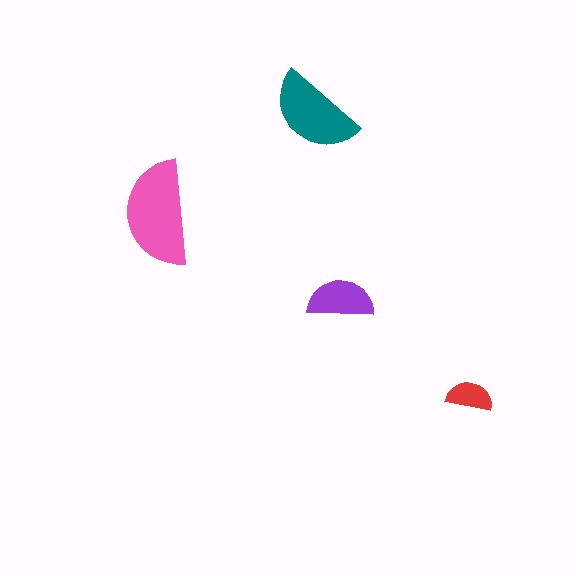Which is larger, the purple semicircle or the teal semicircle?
The teal one.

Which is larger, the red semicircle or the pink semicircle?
The pink one.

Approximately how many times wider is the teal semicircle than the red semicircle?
About 2 times wider.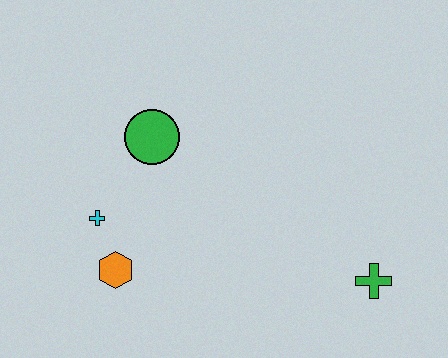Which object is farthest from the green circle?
The green cross is farthest from the green circle.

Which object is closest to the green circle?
The cyan cross is closest to the green circle.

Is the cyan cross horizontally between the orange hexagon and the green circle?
No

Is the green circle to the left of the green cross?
Yes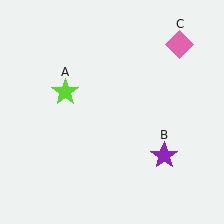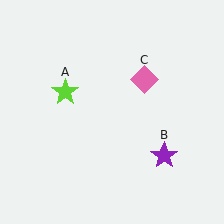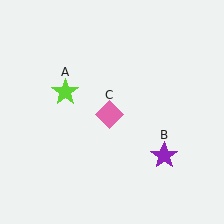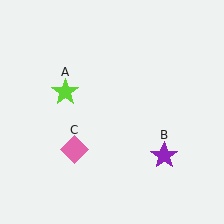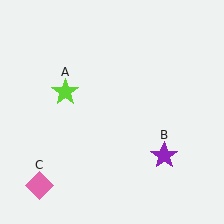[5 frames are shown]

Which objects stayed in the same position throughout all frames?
Lime star (object A) and purple star (object B) remained stationary.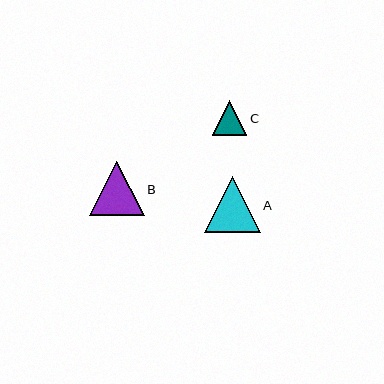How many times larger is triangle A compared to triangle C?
Triangle A is approximately 1.6 times the size of triangle C.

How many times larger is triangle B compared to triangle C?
Triangle B is approximately 1.6 times the size of triangle C.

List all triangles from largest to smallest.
From largest to smallest: A, B, C.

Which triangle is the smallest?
Triangle C is the smallest with a size of approximately 34 pixels.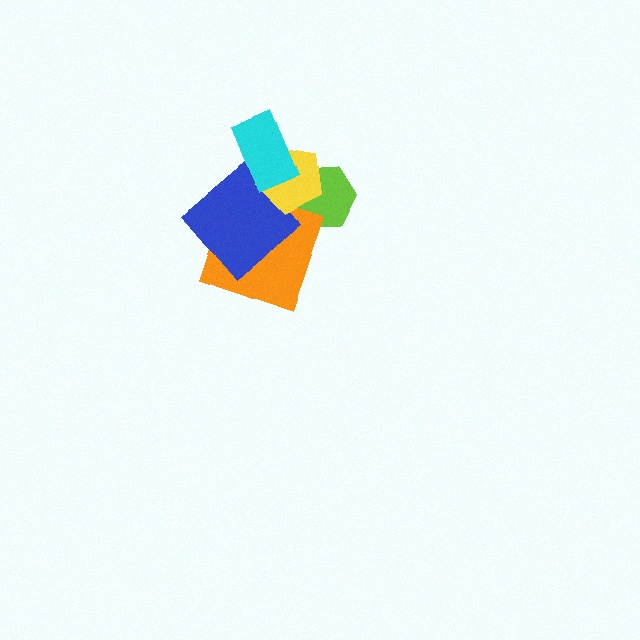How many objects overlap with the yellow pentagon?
4 objects overlap with the yellow pentagon.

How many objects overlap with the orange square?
2 objects overlap with the orange square.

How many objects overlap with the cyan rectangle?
1 object overlaps with the cyan rectangle.